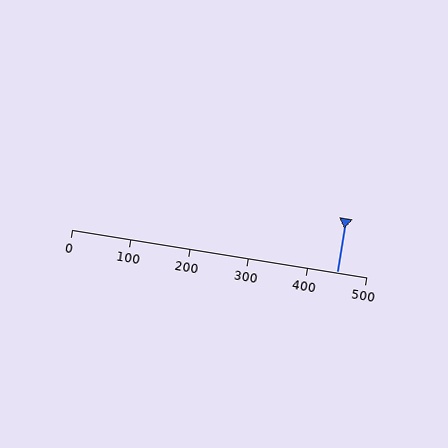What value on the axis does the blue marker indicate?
The marker indicates approximately 450.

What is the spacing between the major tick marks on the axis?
The major ticks are spaced 100 apart.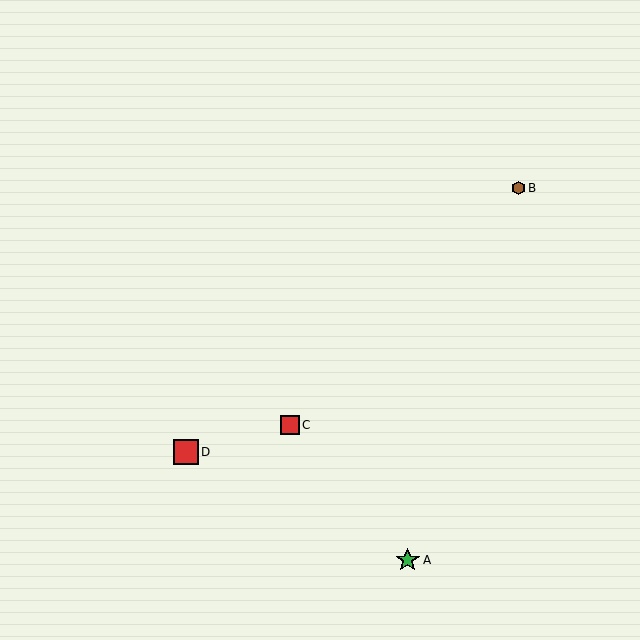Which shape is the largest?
The red square (labeled D) is the largest.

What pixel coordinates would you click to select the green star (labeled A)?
Click at (408, 560) to select the green star A.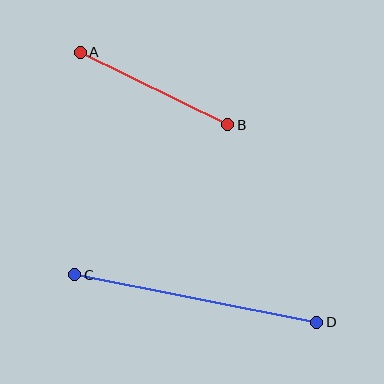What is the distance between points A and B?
The distance is approximately 164 pixels.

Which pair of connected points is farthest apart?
Points C and D are farthest apart.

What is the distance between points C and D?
The distance is approximately 247 pixels.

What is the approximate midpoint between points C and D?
The midpoint is at approximately (196, 299) pixels.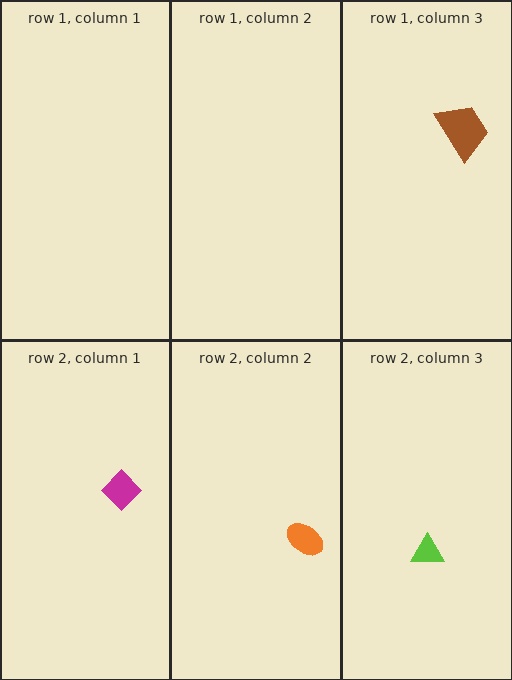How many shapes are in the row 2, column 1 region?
1.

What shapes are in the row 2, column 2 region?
The orange ellipse.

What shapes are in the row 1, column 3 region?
The brown trapezoid.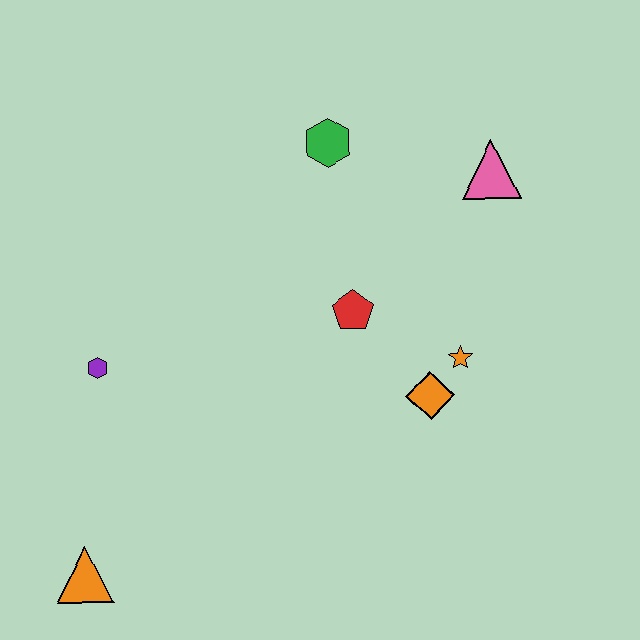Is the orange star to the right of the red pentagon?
Yes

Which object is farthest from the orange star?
The orange triangle is farthest from the orange star.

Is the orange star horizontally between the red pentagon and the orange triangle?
No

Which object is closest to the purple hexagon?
The orange triangle is closest to the purple hexagon.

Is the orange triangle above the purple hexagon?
No